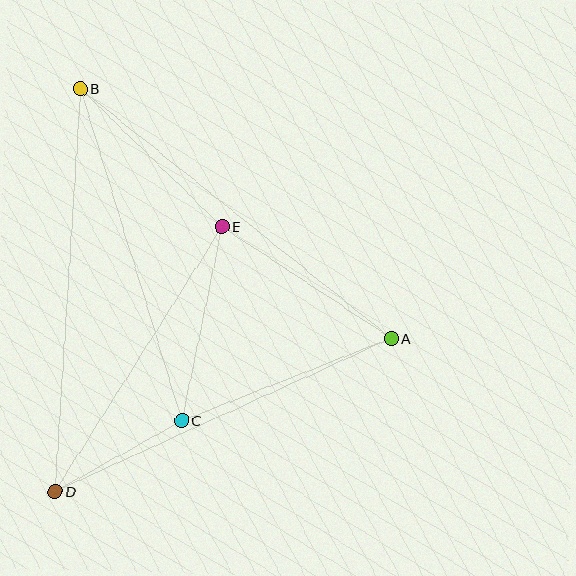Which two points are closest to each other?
Points C and D are closest to each other.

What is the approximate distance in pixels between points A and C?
The distance between A and C is approximately 225 pixels.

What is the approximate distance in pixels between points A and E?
The distance between A and E is approximately 203 pixels.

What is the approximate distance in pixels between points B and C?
The distance between B and C is approximately 347 pixels.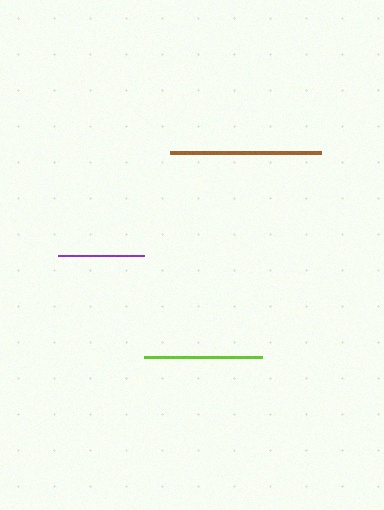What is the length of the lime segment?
The lime segment is approximately 118 pixels long.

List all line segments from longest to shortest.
From longest to shortest: brown, lime, purple.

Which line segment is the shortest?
The purple line is the shortest at approximately 86 pixels.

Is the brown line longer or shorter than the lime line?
The brown line is longer than the lime line.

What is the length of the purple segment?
The purple segment is approximately 86 pixels long.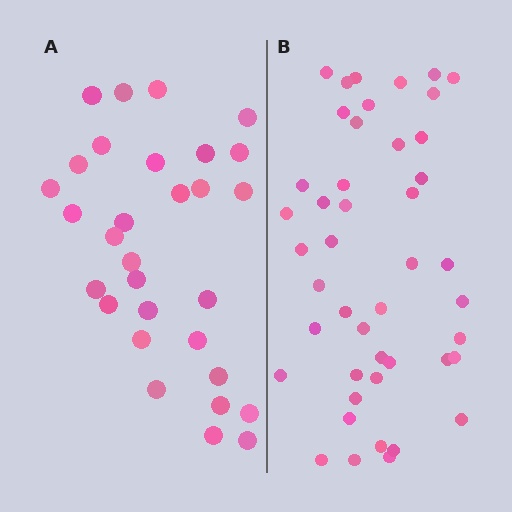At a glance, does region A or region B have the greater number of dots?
Region B (the right region) has more dots.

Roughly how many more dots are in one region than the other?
Region B has approximately 15 more dots than region A.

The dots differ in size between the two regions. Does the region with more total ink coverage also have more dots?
No. Region A has more total ink coverage because its dots are larger, but region B actually contains more individual dots. Total area can be misleading — the number of items is what matters here.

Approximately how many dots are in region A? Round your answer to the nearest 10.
About 30 dots.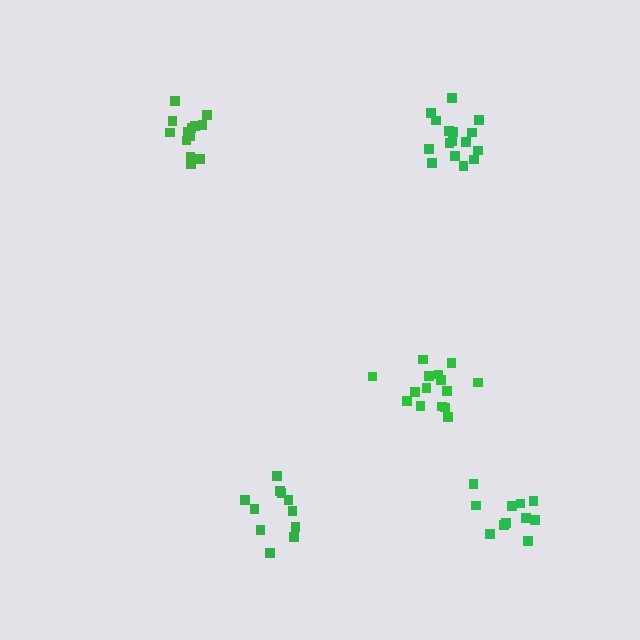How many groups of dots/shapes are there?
There are 5 groups.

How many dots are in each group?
Group 1: 13 dots, Group 2: 15 dots, Group 3: 16 dots, Group 4: 11 dots, Group 5: 11 dots (66 total).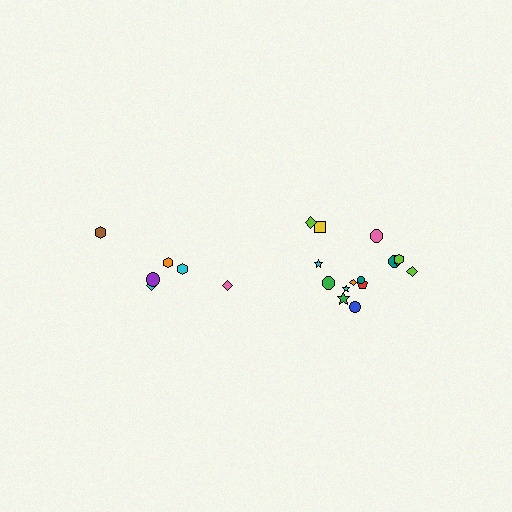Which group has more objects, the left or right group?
The right group.